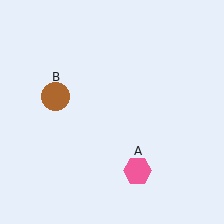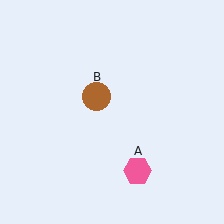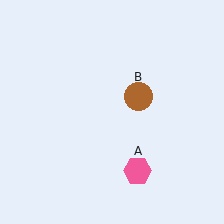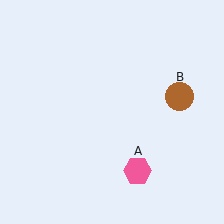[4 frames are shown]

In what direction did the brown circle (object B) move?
The brown circle (object B) moved right.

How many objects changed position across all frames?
1 object changed position: brown circle (object B).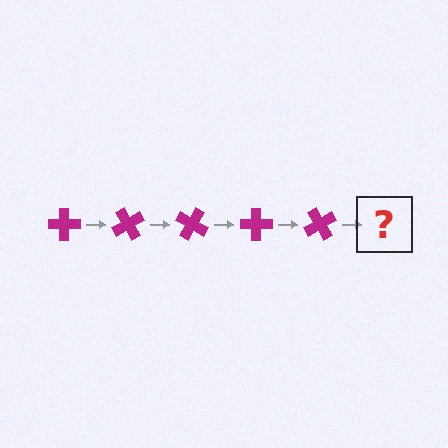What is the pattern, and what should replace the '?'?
The pattern is that the cross rotates 60 degrees each step. The '?' should be a magenta cross rotated 300 degrees.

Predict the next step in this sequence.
The next step is a magenta cross rotated 300 degrees.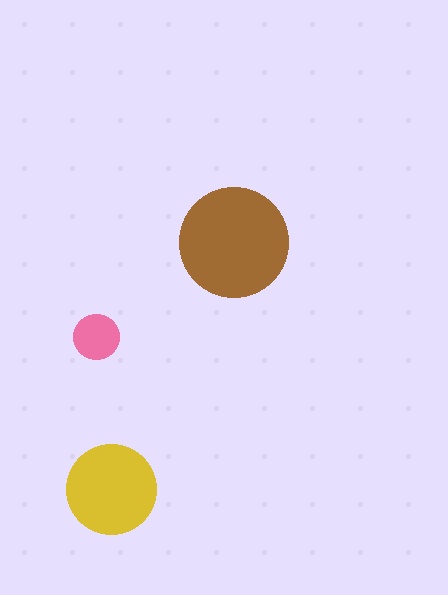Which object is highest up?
The brown circle is topmost.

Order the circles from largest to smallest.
the brown one, the yellow one, the pink one.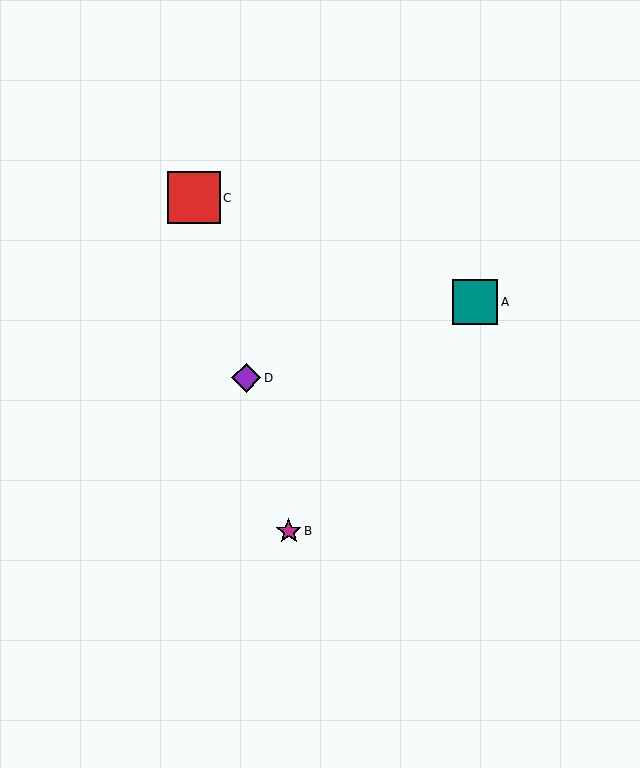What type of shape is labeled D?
Shape D is a purple diamond.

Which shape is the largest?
The red square (labeled C) is the largest.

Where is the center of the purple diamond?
The center of the purple diamond is at (246, 378).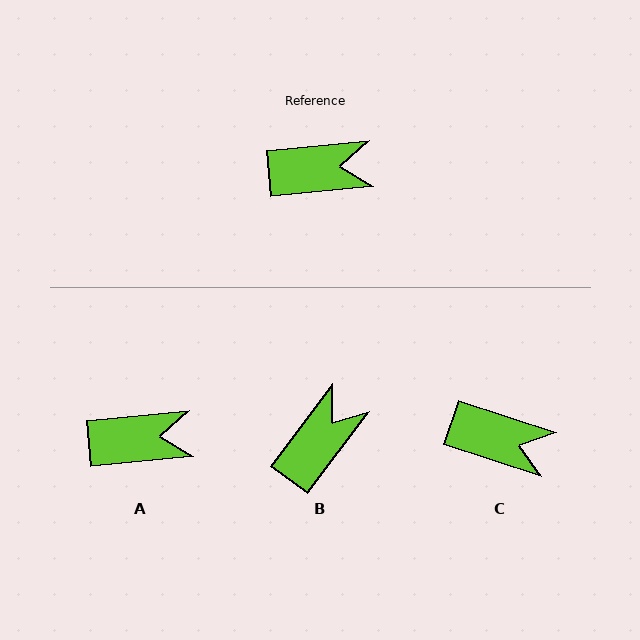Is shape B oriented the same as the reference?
No, it is off by about 47 degrees.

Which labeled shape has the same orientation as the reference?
A.